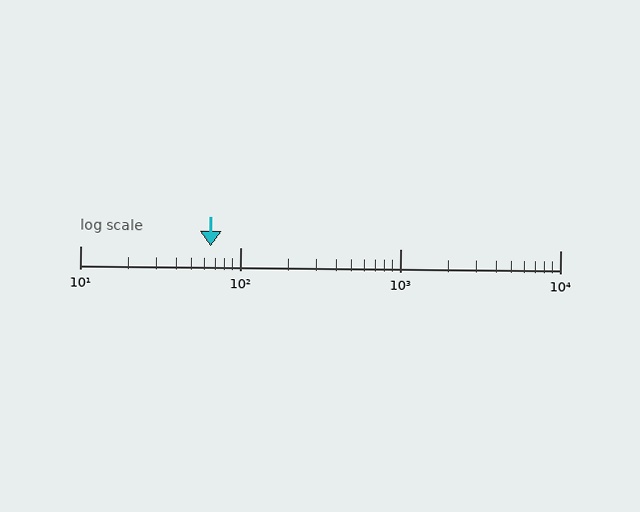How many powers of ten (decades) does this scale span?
The scale spans 3 decades, from 10 to 10000.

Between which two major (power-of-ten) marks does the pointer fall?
The pointer is between 10 and 100.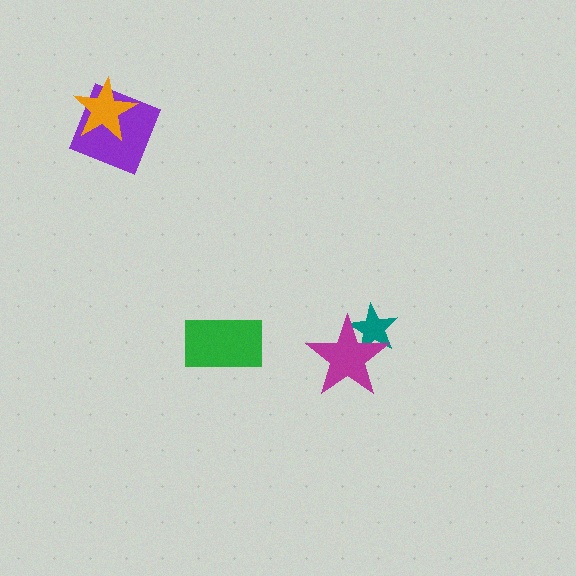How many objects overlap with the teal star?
1 object overlaps with the teal star.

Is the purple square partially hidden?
Yes, it is partially covered by another shape.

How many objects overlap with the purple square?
1 object overlaps with the purple square.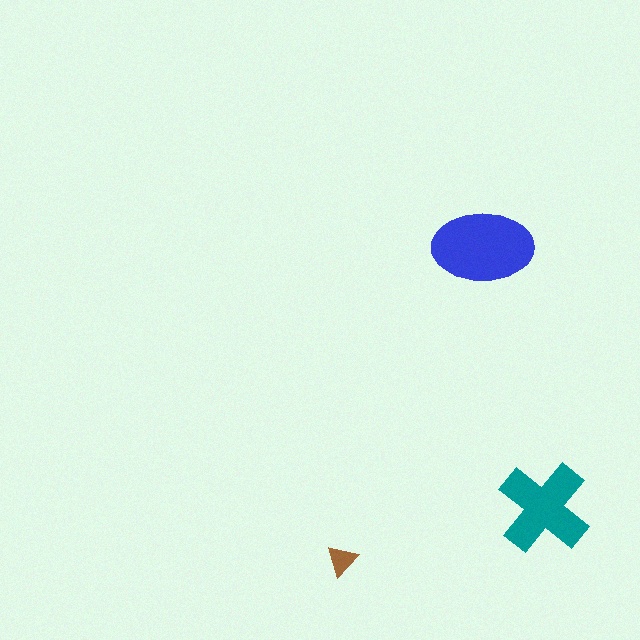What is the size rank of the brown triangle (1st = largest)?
3rd.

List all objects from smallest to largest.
The brown triangle, the teal cross, the blue ellipse.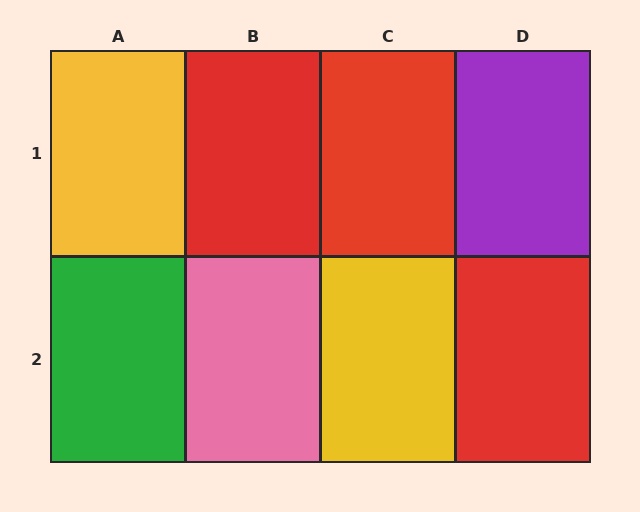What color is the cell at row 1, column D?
Purple.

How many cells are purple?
1 cell is purple.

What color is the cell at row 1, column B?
Red.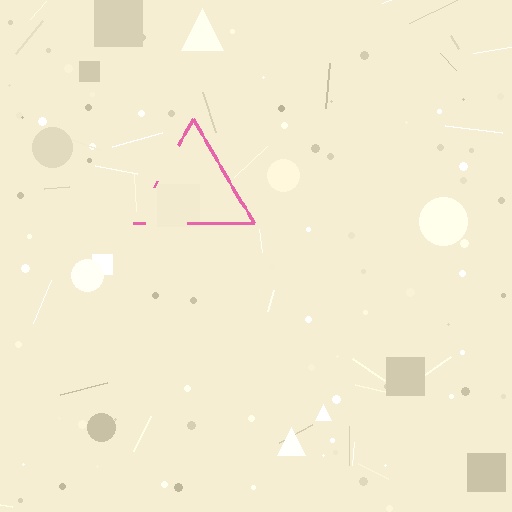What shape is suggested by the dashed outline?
The dashed outline suggests a triangle.